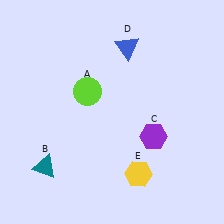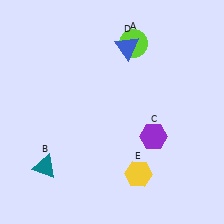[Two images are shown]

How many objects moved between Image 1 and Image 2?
1 object moved between the two images.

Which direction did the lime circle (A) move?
The lime circle (A) moved up.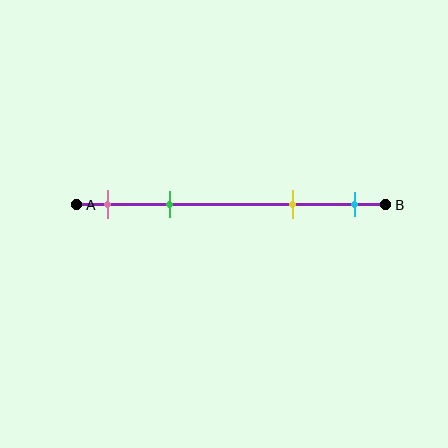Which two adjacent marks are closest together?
The pink and green marks are the closest adjacent pair.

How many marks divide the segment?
There are 4 marks dividing the segment.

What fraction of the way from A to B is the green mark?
The green mark is approximately 30% (0.3) of the way from A to B.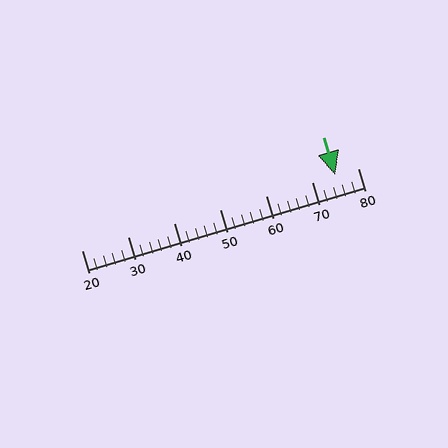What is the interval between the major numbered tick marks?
The major tick marks are spaced 10 units apart.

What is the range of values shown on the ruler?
The ruler shows values from 20 to 80.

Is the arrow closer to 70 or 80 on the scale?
The arrow is closer to 80.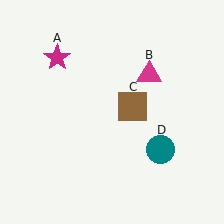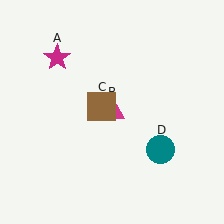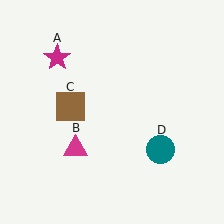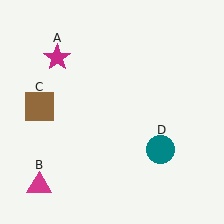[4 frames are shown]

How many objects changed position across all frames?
2 objects changed position: magenta triangle (object B), brown square (object C).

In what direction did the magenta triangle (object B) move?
The magenta triangle (object B) moved down and to the left.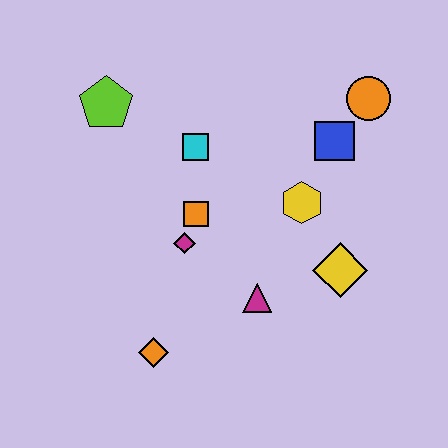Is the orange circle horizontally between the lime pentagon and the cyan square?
No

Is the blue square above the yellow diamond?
Yes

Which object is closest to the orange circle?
The blue square is closest to the orange circle.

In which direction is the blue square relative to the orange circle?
The blue square is below the orange circle.